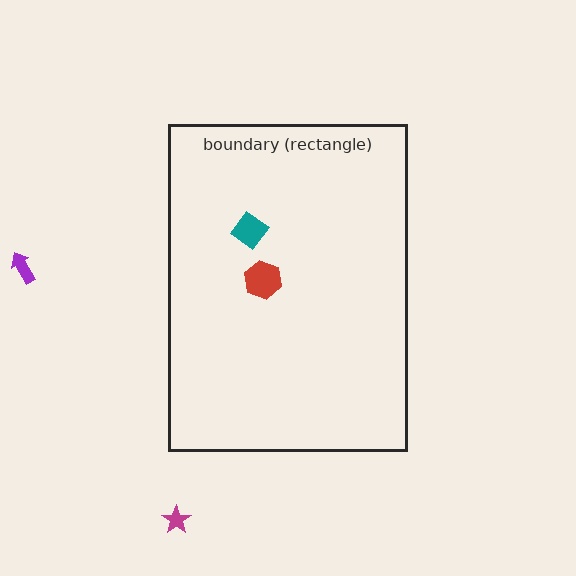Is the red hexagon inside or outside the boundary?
Inside.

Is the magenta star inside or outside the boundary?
Outside.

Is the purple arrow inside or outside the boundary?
Outside.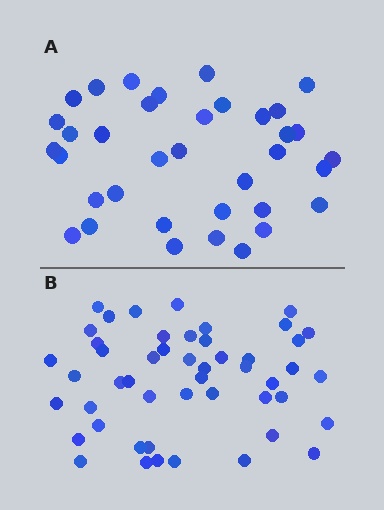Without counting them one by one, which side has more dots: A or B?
Region B (the bottom region) has more dots.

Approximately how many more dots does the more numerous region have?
Region B has approximately 15 more dots than region A.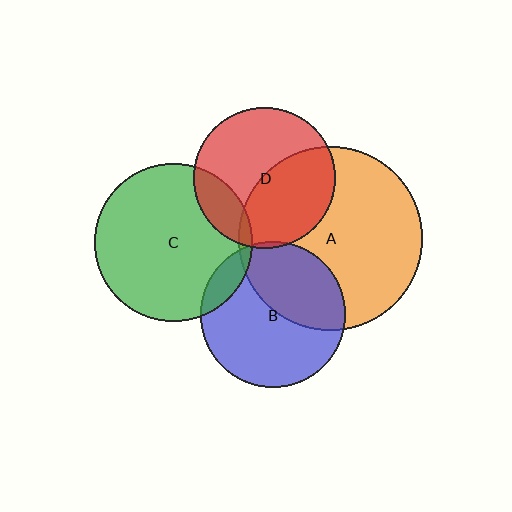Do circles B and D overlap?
Yes.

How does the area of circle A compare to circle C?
Approximately 1.4 times.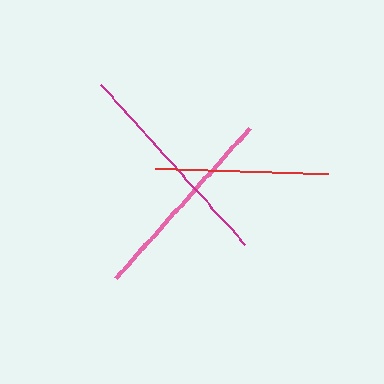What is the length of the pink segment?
The pink segment is approximately 201 pixels long.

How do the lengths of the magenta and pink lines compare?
The magenta and pink lines are approximately the same length.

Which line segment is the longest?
The magenta line is the longest at approximately 216 pixels.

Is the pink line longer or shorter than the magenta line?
The magenta line is longer than the pink line.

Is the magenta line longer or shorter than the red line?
The magenta line is longer than the red line.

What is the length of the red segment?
The red segment is approximately 173 pixels long.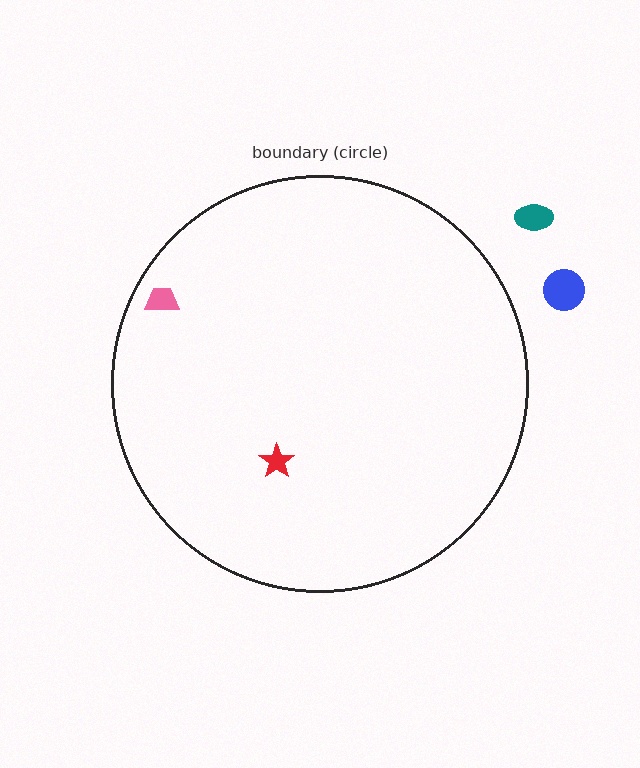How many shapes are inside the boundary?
2 inside, 2 outside.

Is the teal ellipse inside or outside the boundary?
Outside.